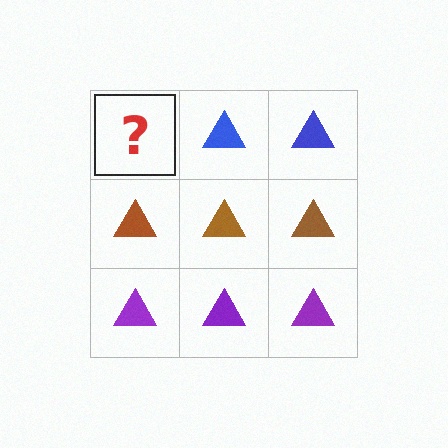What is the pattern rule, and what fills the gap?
The rule is that each row has a consistent color. The gap should be filled with a blue triangle.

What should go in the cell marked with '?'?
The missing cell should contain a blue triangle.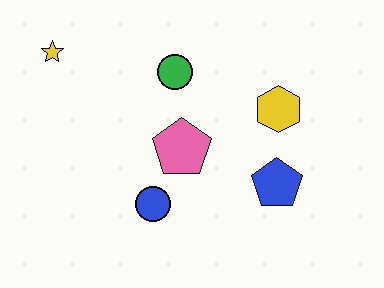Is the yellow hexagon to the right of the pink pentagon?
Yes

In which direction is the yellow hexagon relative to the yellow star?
The yellow hexagon is to the right of the yellow star.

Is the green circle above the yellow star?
No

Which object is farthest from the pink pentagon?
The yellow star is farthest from the pink pentagon.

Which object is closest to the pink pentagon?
The blue circle is closest to the pink pentagon.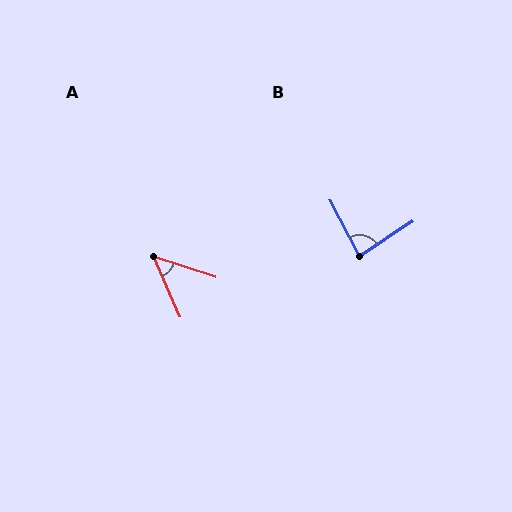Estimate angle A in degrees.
Approximately 49 degrees.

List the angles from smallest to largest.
A (49°), B (85°).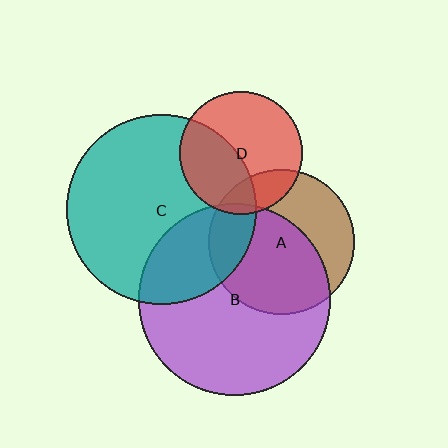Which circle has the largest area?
Circle B (purple).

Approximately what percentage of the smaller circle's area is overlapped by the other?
Approximately 20%.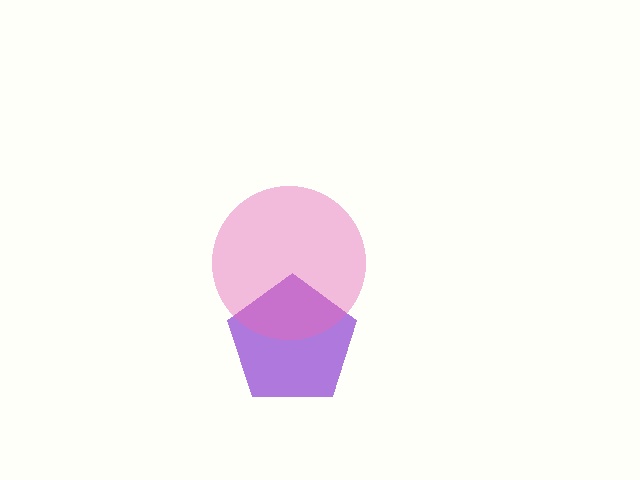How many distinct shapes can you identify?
There are 2 distinct shapes: a purple pentagon, a pink circle.